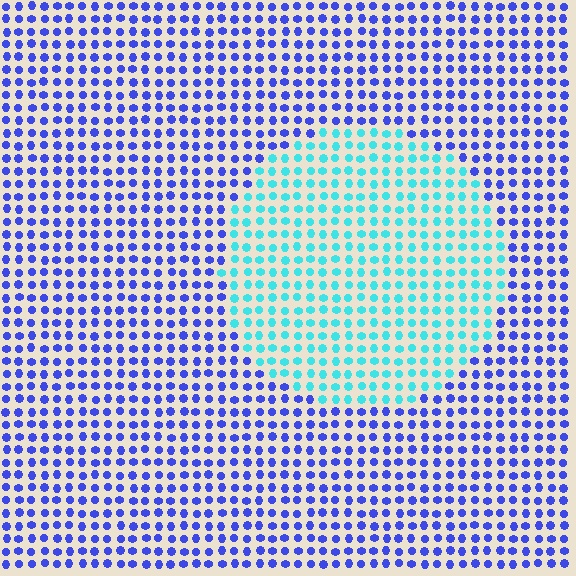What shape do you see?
I see a circle.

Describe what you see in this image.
The image is filled with small blue elements in a uniform arrangement. A circle-shaped region is visible where the elements are tinted to a slightly different hue, forming a subtle color boundary.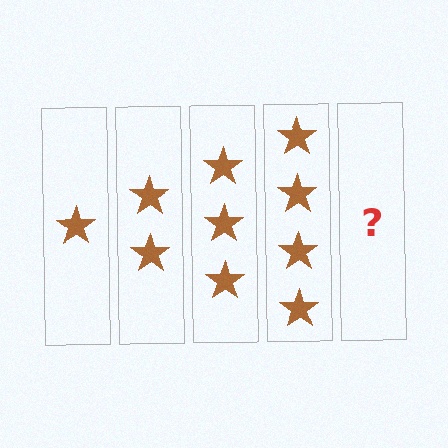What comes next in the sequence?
The next element should be 5 stars.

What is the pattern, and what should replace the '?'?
The pattern is that each step adds one more star. The '?' should be 5 stars.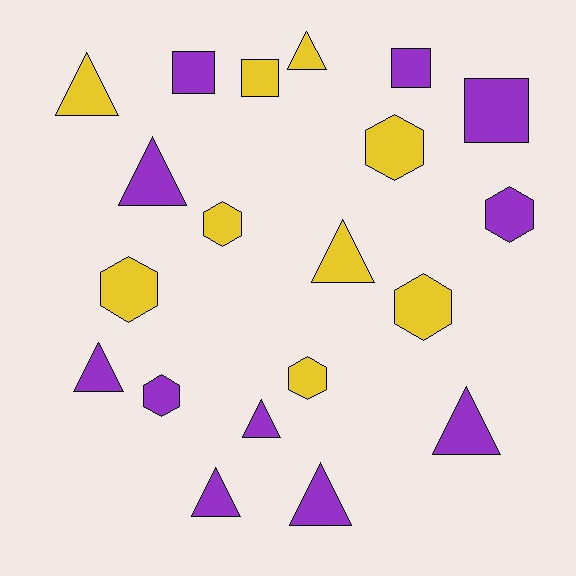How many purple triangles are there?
There are 6 purple triangles.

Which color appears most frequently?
Purple, with 11 objects.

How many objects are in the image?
There are 20 objects.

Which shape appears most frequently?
Triangle, with 9 objects.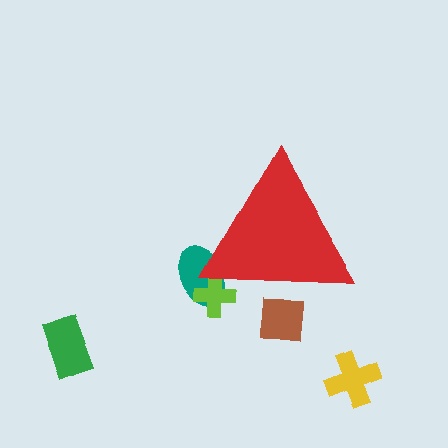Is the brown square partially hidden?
Yes, the brown square is partially hidden behind the red triangle.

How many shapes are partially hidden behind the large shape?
3 shapes are partially hidden.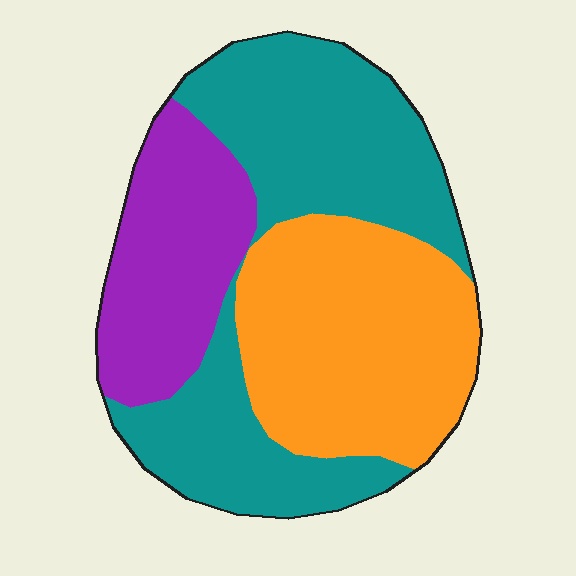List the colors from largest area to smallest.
From largest to smallest: teal, orange, purple.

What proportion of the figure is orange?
Orange takes up between a quarter and a half of the figure.